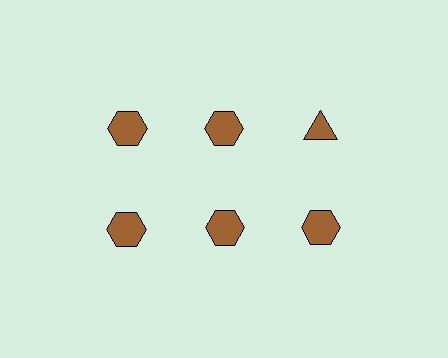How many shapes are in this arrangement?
There are 6 shapes arranged in a grid pattern.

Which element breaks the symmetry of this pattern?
The brown triangle in the top row, center column breaks the symmetry. All other shapes are brown hexagons.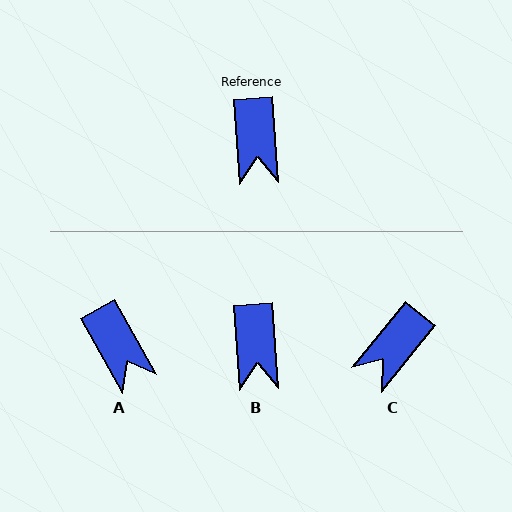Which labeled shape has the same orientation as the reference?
B.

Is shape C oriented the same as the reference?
No, it is off by about 43 degrees.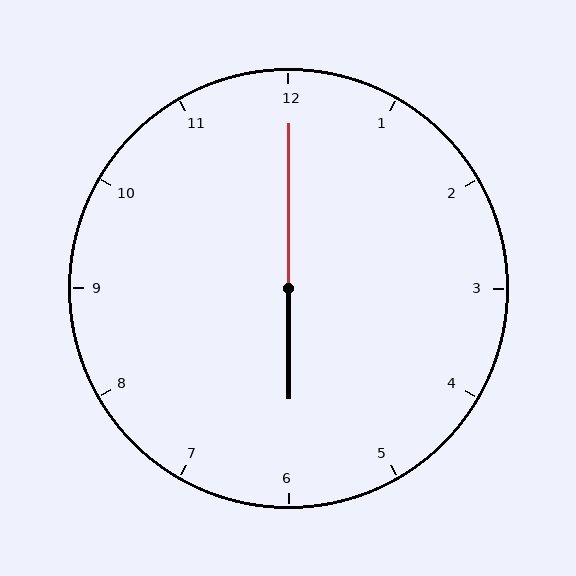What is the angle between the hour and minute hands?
Approximately 180 degrees.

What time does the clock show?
6:00.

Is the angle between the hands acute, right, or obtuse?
It is obtuse.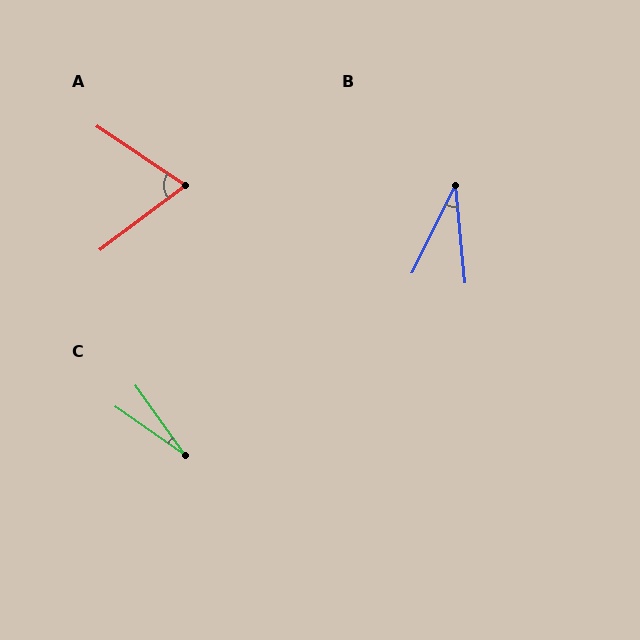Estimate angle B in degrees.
Approximately 32 degrees.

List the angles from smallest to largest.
C (19°), B (32°), A (71°).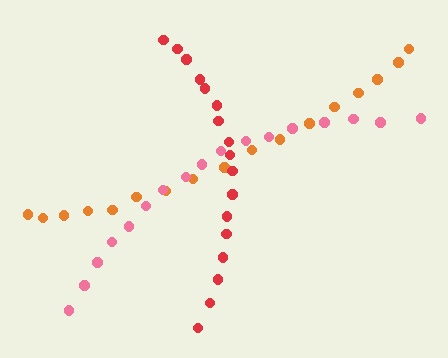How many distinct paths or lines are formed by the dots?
There are 3 distinct paths.